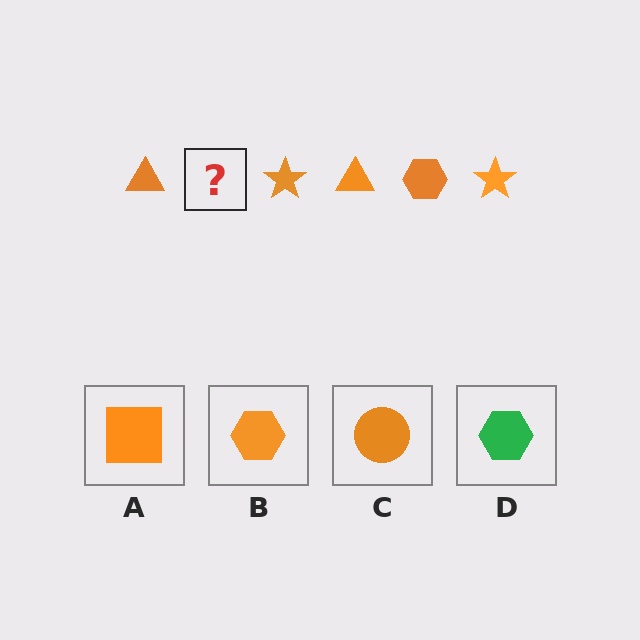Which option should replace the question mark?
Option B.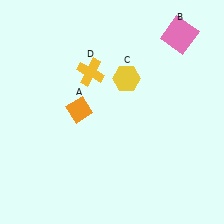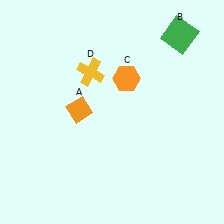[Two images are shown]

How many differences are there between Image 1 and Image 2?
There are 2 differences between the two images.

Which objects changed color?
B changed from pink to green. C changed from yellow to orange.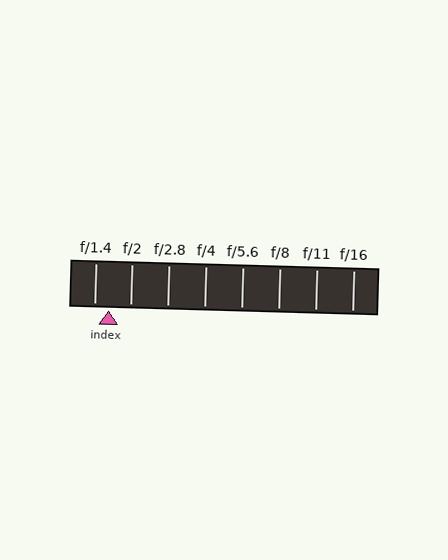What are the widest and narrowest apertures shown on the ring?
The widest aperture shown is f/1.4 and the narrowest is f/16.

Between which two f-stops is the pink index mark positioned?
The index mark is between f/1.4 and f/2.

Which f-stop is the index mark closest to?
The index mark is closest to f/1.4.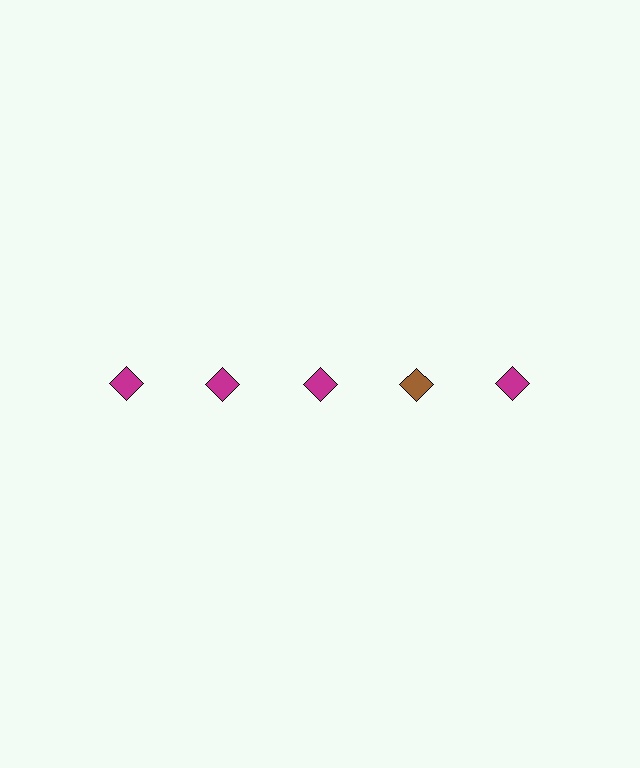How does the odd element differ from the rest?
It has a different color: brown instead of magenta.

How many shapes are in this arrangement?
There are 5 shapes arranged in a grid pattern.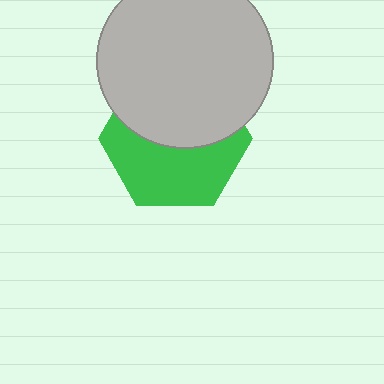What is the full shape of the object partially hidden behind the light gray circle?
The partially hidden object is a green hexagon.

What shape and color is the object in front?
The object in front is a light gray circle.